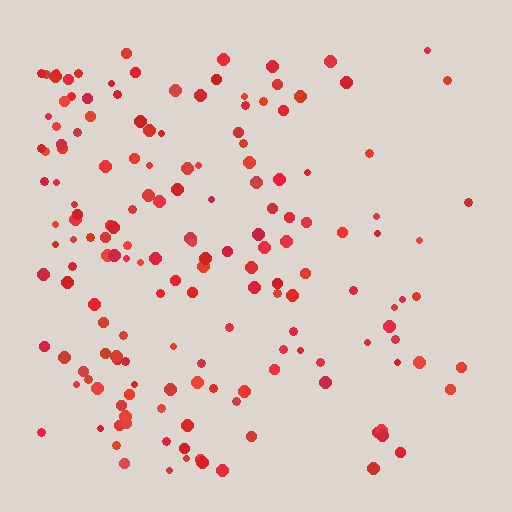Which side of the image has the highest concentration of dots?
The left.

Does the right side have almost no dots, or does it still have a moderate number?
Still a moderate number, just noticeably fewer than the left.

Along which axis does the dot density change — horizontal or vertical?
Horizontal.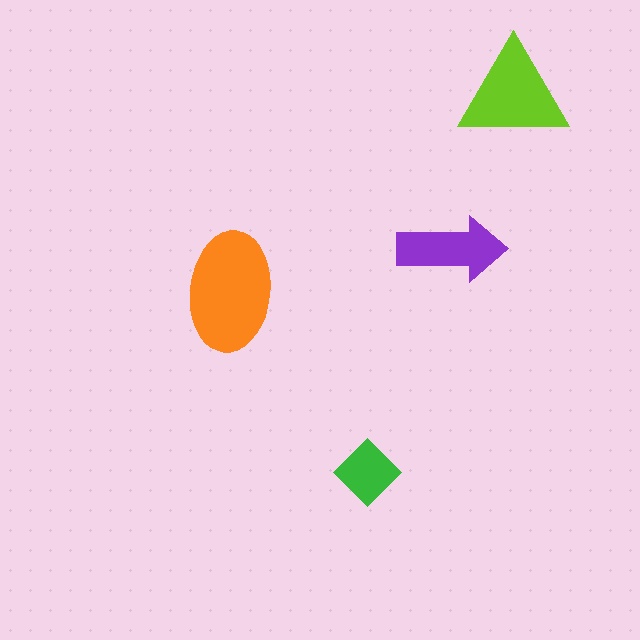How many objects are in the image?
There are 4 objects in the image.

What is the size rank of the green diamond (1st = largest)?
4th.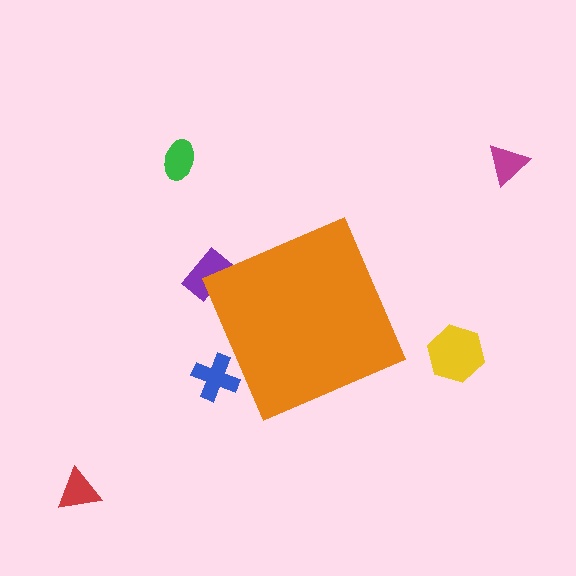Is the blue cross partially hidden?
Yes, the blue cross is partially hidden behind the orange diamond.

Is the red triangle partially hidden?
No, the red triangle is fully visible.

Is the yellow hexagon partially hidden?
No, the yellow hexagon is fully visible.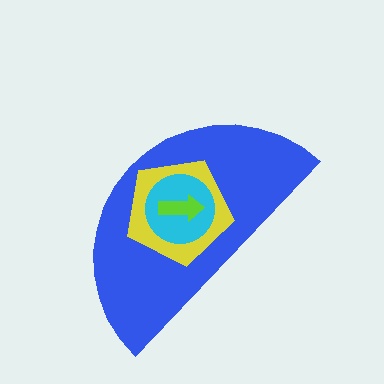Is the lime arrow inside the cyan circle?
Yes.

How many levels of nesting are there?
4.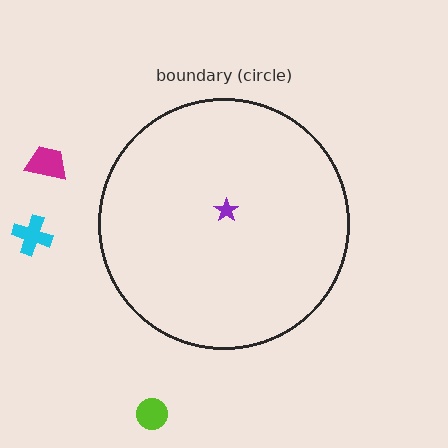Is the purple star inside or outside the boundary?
Inside.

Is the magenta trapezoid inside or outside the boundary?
Outside.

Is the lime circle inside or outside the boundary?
Outside.